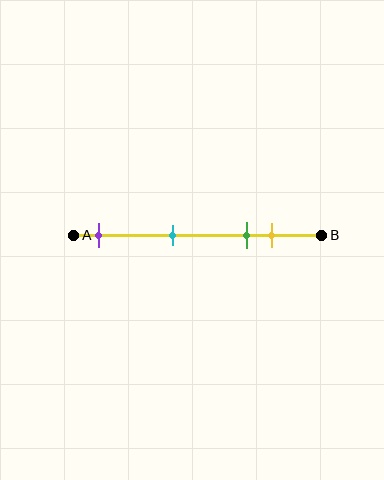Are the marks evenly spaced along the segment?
No, the marks are not evenly spaced.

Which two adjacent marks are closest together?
The green and yellow marks are the closest adjacent pair.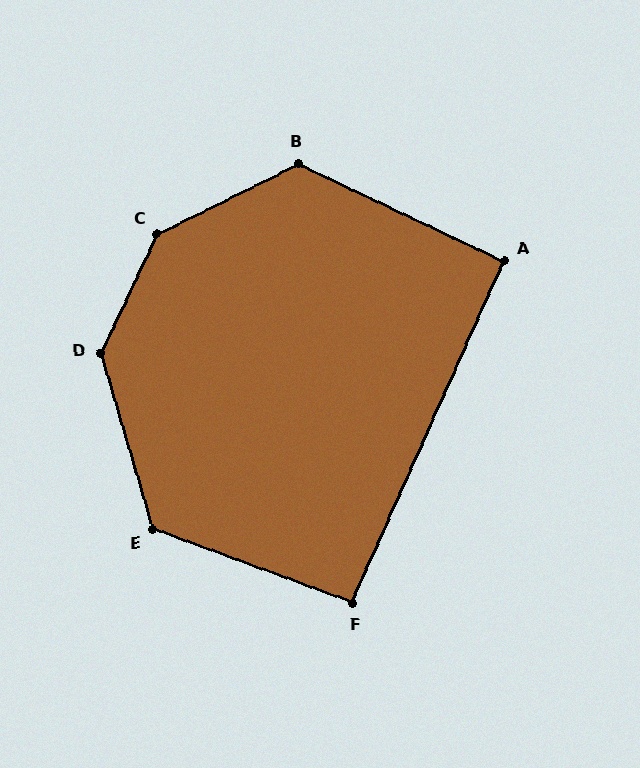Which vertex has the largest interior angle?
C, at approximately 142 degrees.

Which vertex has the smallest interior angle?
A, at approximately 91 degrees.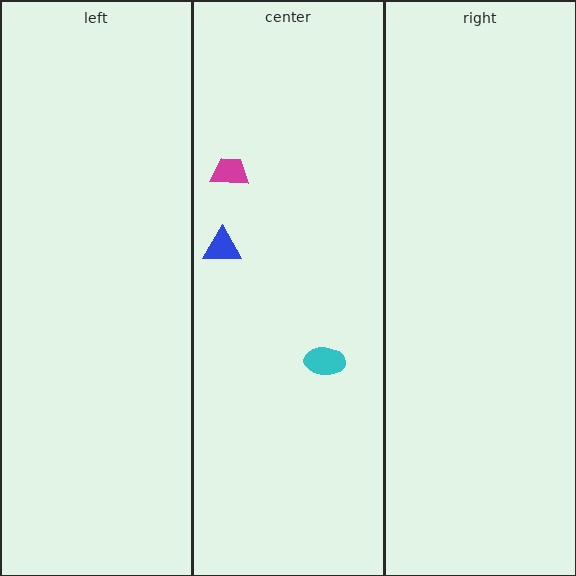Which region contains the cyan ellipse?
The center region.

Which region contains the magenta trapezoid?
The center region.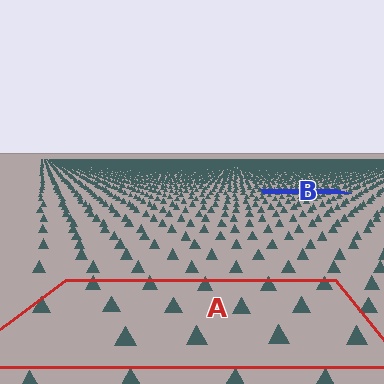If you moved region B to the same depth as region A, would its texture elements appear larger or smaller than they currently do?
They would appear larger. At a closer depth, the same texture elements are projected at a bigger on-screen size.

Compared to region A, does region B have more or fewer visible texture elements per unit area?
Region B has more texture elements per unit area — they are packed more densely because it is farther away.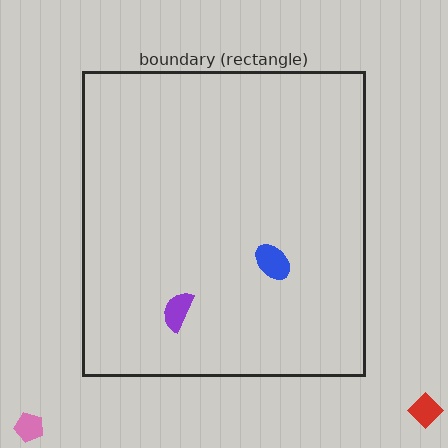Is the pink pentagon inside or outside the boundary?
Outside.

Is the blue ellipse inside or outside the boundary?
Inside.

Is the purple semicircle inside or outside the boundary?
Inside.